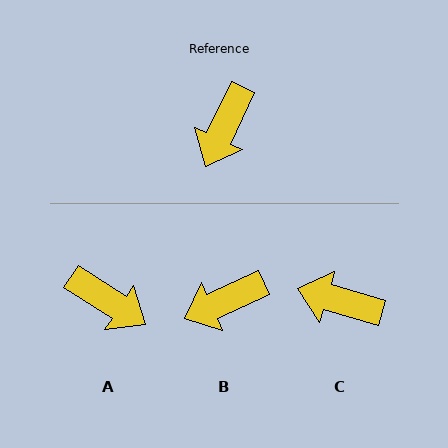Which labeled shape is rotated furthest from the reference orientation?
A, about 83 degrees away.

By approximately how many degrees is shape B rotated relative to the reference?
Approximately 40 degrees clockwise.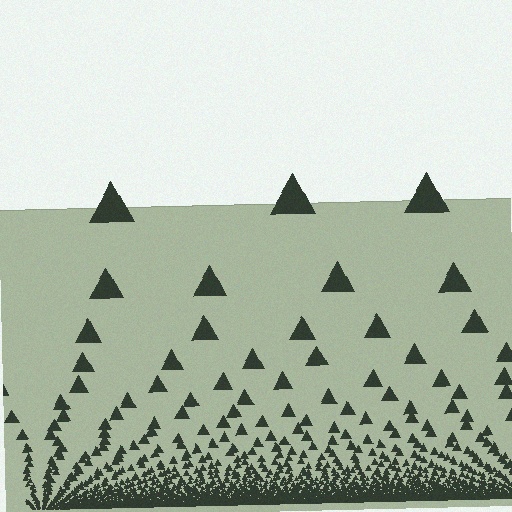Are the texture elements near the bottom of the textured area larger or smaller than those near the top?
Smaller. The gradient is inverted — elements near the bottom are smaller and denser.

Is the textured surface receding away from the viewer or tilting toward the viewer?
The surface appears to tilt toward the viewer. Texture elements get larger and sparser toward the top.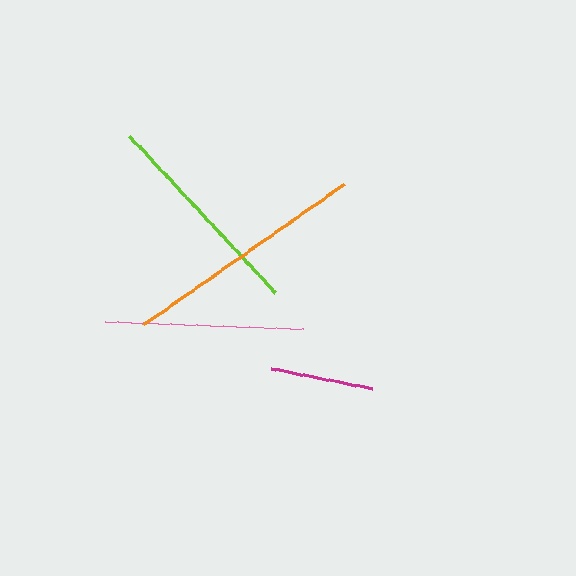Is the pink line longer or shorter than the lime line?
The lime line is longer than the pink line.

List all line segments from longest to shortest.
From longest to shortest: orange, lime, pink, magenta.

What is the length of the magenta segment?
The magenta segment is approximately 102 pixels long.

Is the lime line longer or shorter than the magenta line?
The lime line is longer than the magenta line.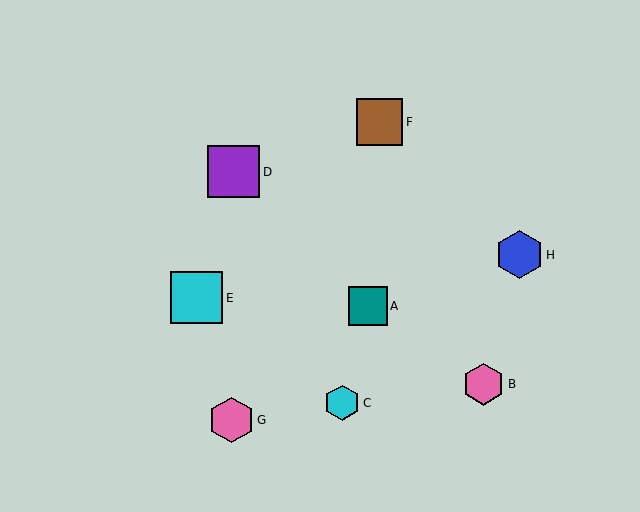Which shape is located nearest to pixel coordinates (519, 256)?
The blue hexagon (labeled H) at (520, 255) is nearest to that location.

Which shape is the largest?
The purple square (labeled D) is the largest.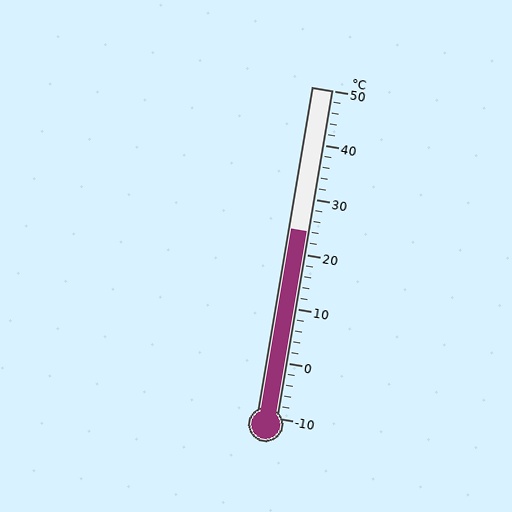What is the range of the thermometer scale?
The thermometer scale ranges from -10°C to 50°C.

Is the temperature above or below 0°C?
The temperature is above 0°C.